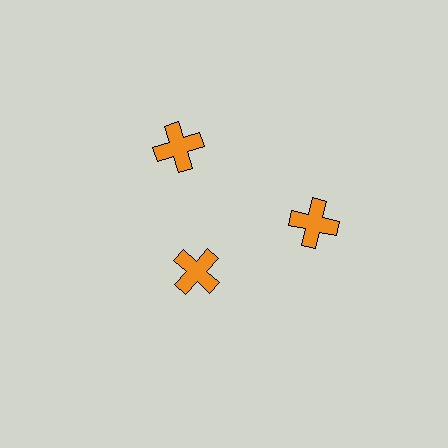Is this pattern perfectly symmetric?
No. The 3 orange crosses are arranged in a ring, but one element near the 7 o'clock position is pulled inward toward the center, breaking the 3-fold rotational symmetry.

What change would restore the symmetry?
The symmetry would be restored by moving it outward, back onto the ring so that all 3 crosses sit at equal angles and equal distance from the center.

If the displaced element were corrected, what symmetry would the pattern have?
It would have 3-fold rotational symmetry — the pattern would map onto itself every 120 degrees.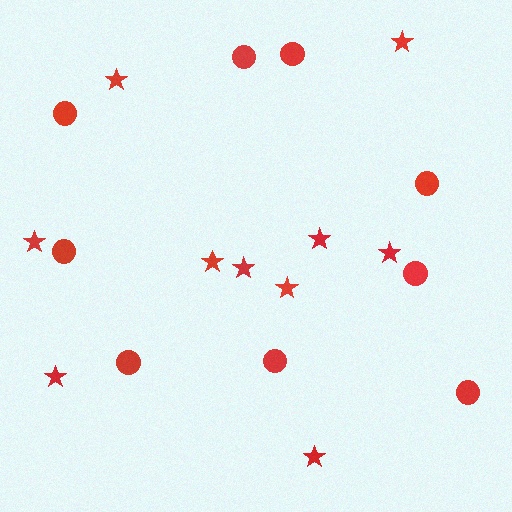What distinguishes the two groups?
There are 2 groups: one group of circles (9) and one group of stars (10).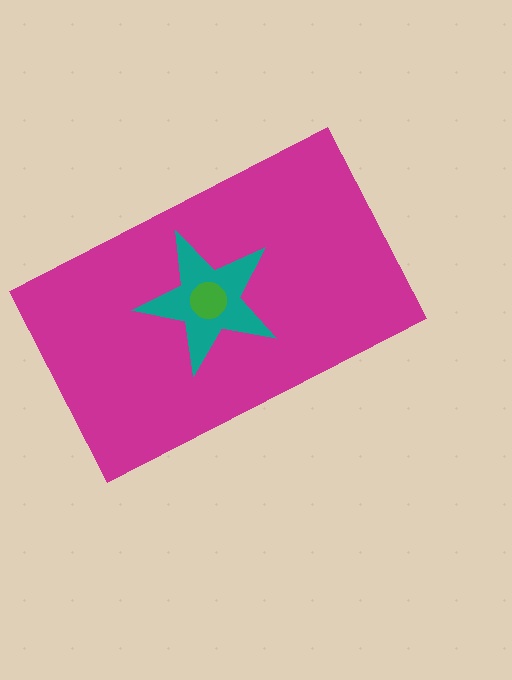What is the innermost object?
The green circle.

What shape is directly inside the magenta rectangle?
The teal star.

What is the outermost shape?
The magenta rectangle.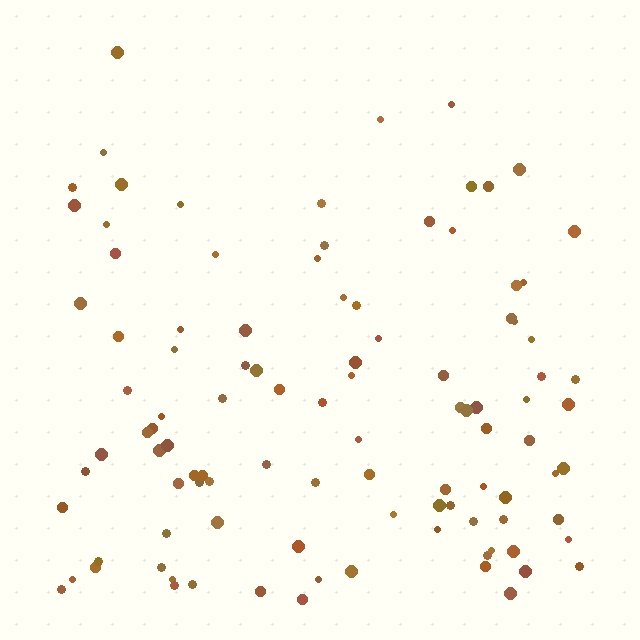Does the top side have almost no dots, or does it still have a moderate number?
Still a moderate number, just noticeably fewer than the bottom.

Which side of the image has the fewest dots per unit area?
The top.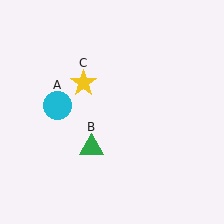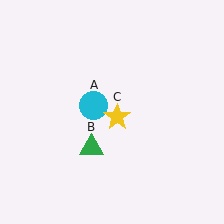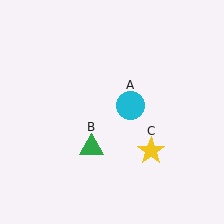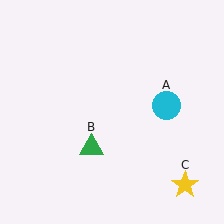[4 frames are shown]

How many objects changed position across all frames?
2 objects changed position: cyan circle (object A), yellow star (object C).